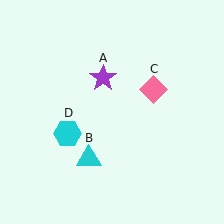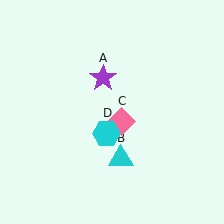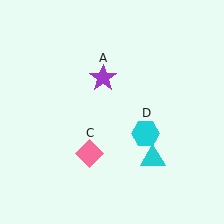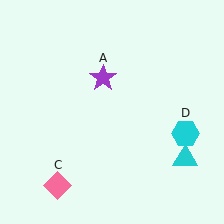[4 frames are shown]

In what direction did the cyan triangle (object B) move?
The cyan triangle (object B) moved right.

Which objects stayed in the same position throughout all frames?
Purple star (object A) remained stationary.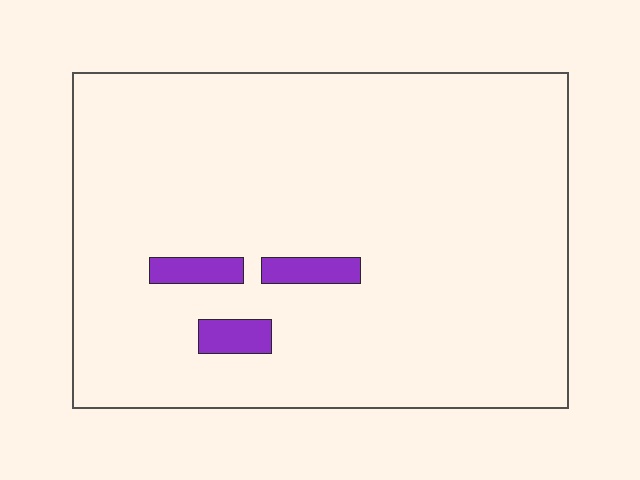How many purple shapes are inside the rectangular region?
3.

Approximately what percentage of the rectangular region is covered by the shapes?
Approximately 5%.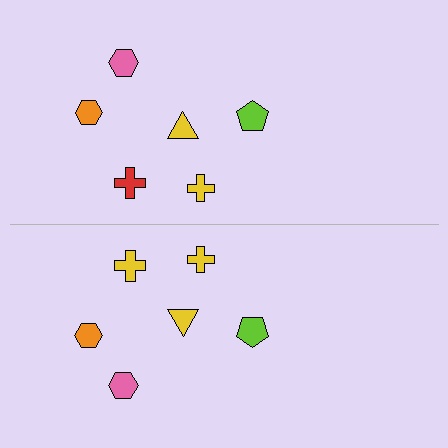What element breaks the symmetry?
The yellow cross on the bottom side breaks the symmetry — its mirror counterpart is red.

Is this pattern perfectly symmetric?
No, the pattern is not perfectly symmetric. The yellow cross on the bottom side breaks the symmetry — its mirror counterpart is red.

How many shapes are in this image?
There are 12 shapes in this image.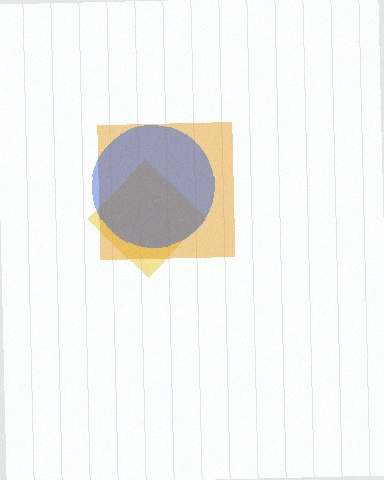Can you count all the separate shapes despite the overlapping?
Yes, there are 3 separate shapes.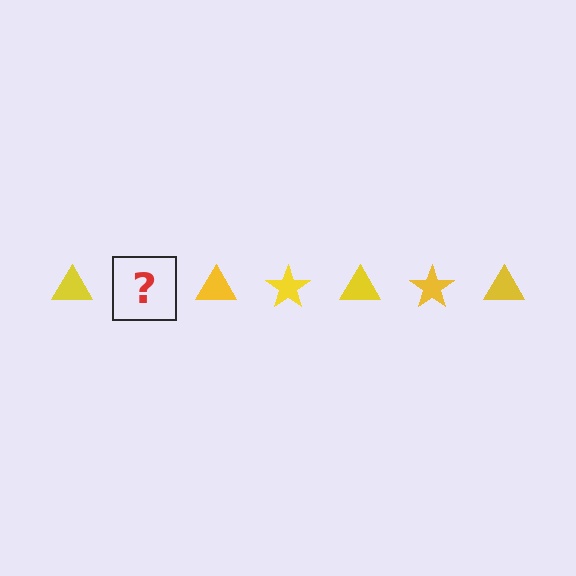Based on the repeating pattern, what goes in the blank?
The blank should be a yellow star.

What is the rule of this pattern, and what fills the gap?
The rule is that the pattern cycles through triangle, star shapes in yellow. The gap should be filled with a yellow star.